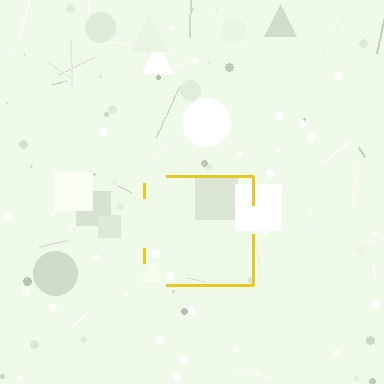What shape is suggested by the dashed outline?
The dashed outline suggests a square.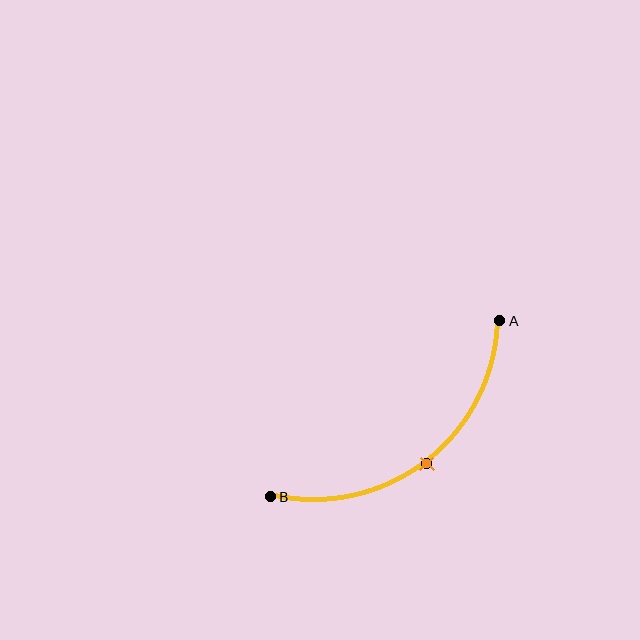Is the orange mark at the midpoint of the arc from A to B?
Yes. The orange mark lies on the arc at equal arc-length from both A and B — it is the arc midpoint.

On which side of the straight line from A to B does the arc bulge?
The arc bulges below and to the right of the straight line connecting A and B.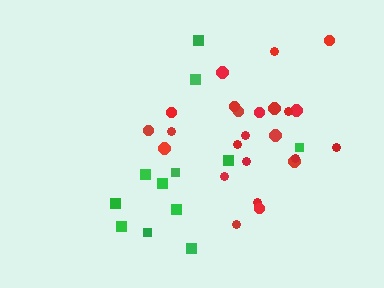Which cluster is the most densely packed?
Red.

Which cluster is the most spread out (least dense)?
Green.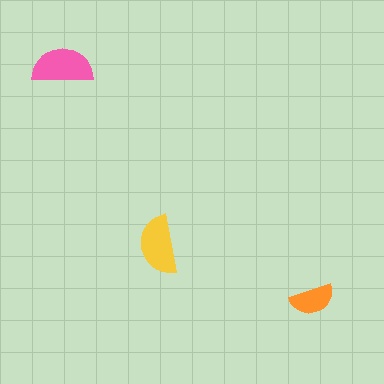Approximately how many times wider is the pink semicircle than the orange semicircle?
About 1.5 times wider.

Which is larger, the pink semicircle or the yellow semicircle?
The pink one.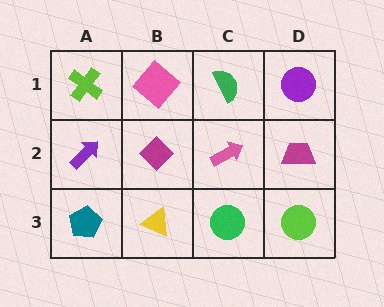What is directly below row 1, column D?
A magenta trapezoid.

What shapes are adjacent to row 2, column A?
A lime cross (row 1, column A), a teal pentagon (row 3, column A), a magenta diamond (row 2, column B).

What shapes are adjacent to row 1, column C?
A pink arrow (row 2, column C), a pink diamond (row 1, column B), a purple circle (row 1, column D).